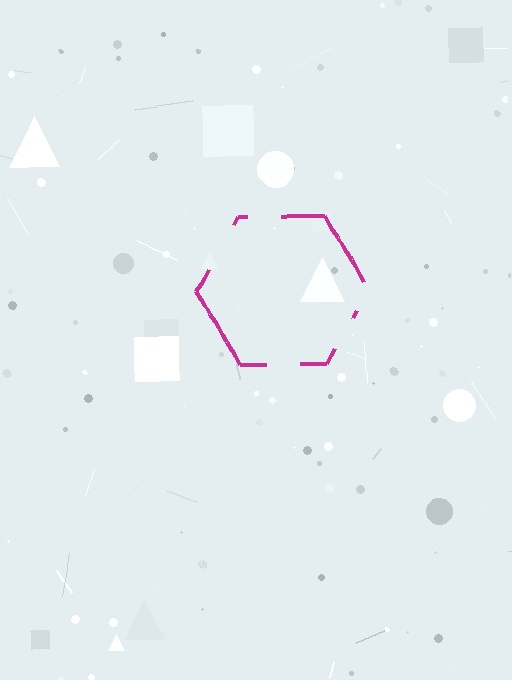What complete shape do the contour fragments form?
The contour fragments form a hexagon.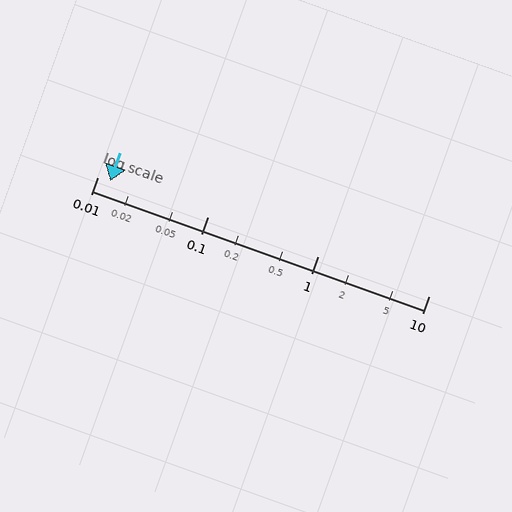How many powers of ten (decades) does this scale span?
The scale spans 3 decades, from 0.01 to 10.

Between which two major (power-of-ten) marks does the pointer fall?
The pointer is between 0.01 and 0.1.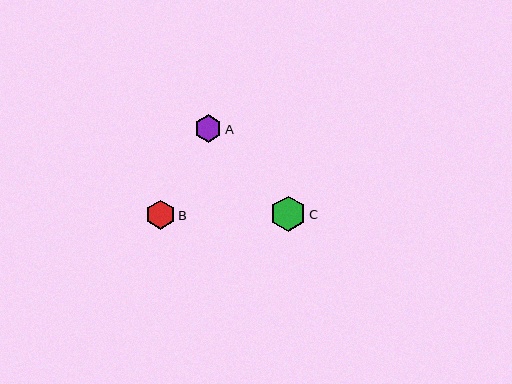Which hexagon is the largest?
Hexagon C is the largest with a size of approximately 36 pixels.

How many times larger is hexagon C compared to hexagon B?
Hexagon C is approximately 1.2 times the size of hexagon B.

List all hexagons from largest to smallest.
From largest to smallest: C, B, A.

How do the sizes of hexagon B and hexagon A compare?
Hexagon B and hexagon A are approximately the same size.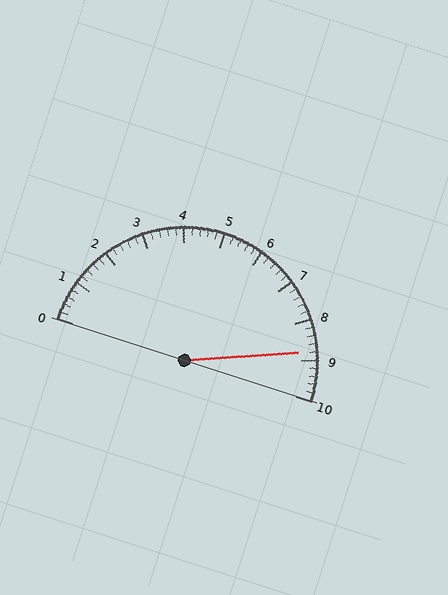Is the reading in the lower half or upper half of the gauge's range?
The reading is in the upper half of the range (0 to 10).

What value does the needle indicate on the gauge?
The needle indicates approximately 8.8.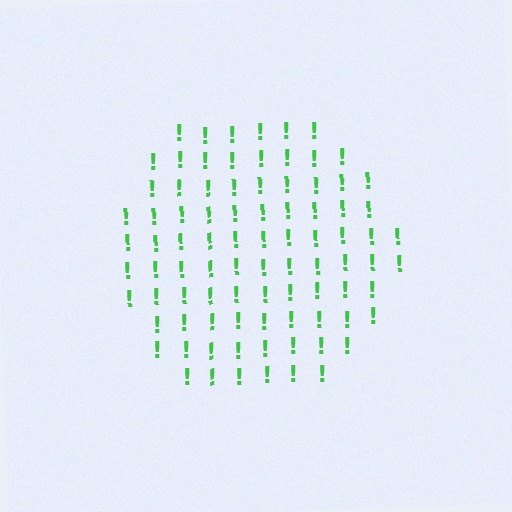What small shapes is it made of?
It is made of small exclamation marks.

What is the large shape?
The large shape is a hexagon.